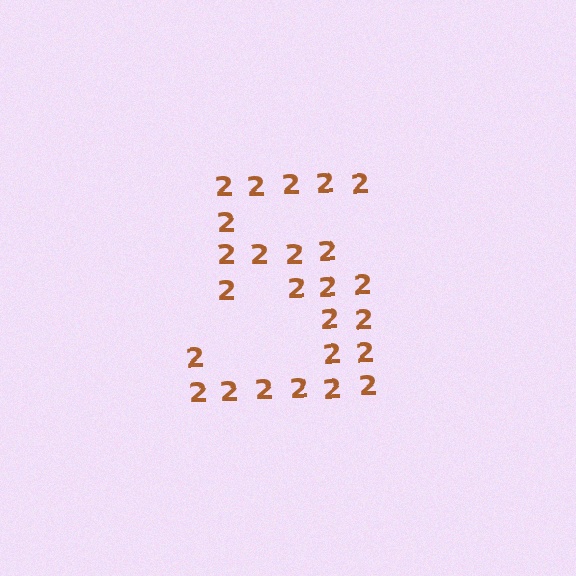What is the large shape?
The large shape is the digit 5.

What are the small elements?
The small elements are digit 2's.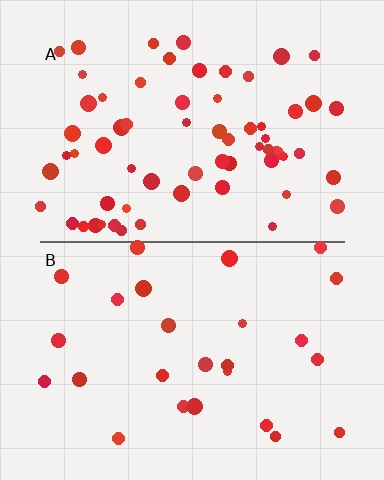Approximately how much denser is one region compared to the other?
Approximately 2.4× — region A over region B.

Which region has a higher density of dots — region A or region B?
A (the top).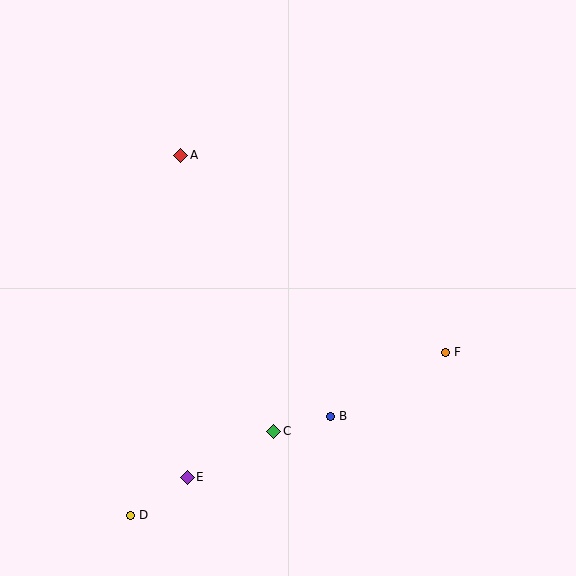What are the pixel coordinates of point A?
Point A is at (181, 155).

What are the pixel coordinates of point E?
Point E is at (187, 477).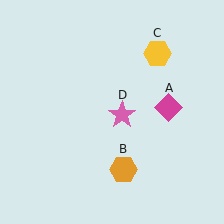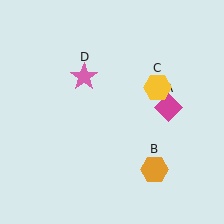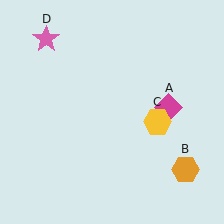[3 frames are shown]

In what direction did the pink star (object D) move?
The pink star (object D) moved up and to the left.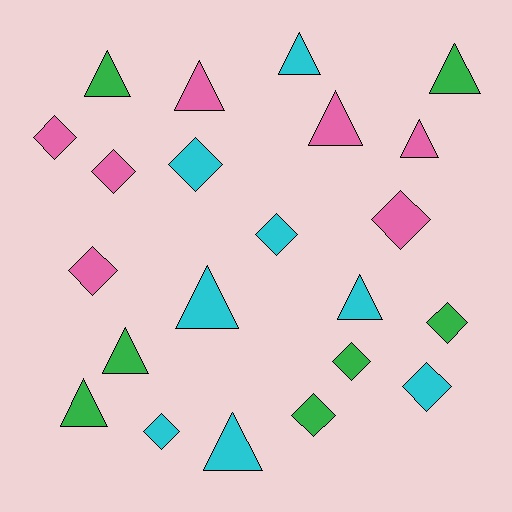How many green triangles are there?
There are 4 green triangles.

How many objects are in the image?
There are 22 objects.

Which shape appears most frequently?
Triangle, with 11 objects.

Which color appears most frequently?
Cyan, with 8 objects.